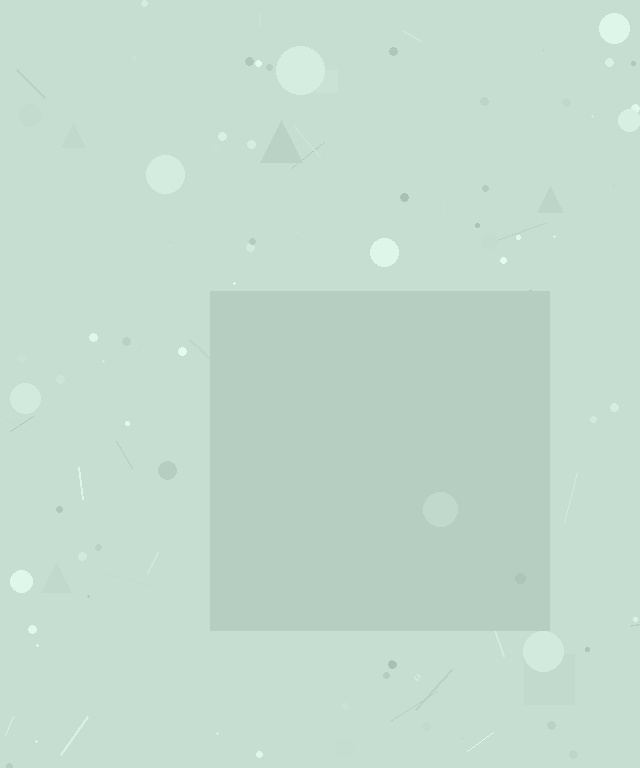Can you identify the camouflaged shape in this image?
The camouflaged shape is a square.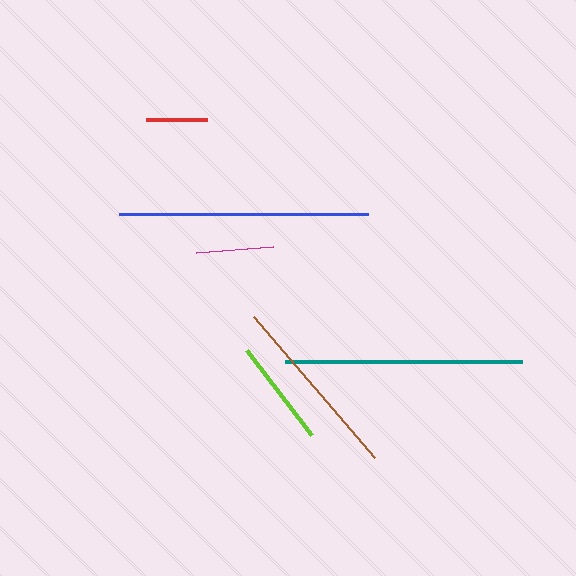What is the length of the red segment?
The red segment is approximately 61 pixels long.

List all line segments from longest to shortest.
From longest to shortest: blue, teal, brown, lime, magenta, red.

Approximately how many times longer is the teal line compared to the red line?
The teal line is approximately 3.9 times the length of the red line.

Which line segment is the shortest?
The red line is the shortest at approximately 61 pixels.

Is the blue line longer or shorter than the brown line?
The blue line is longer than the brown line.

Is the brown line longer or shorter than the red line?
The brown line is longer than the red line.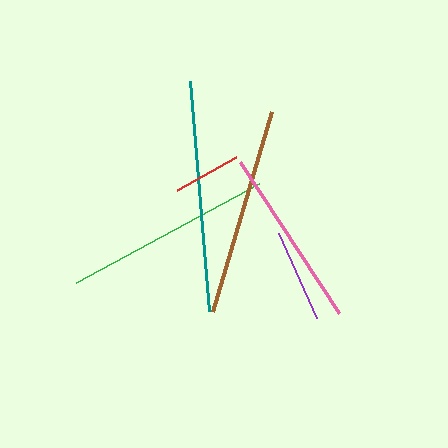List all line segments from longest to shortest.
From longest to shortest: teal, brown, green, pink, purple, red.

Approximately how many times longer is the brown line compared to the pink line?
The brown line is approximately 1.2 times the length of the pink line.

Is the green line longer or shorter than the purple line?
The green line is longer than the purple line.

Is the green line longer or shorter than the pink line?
The green line is longer than the pink line.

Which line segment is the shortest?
The red line is the shortest at approximately 68 pixels.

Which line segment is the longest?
The teal line is the longest at approximately 230 pixels.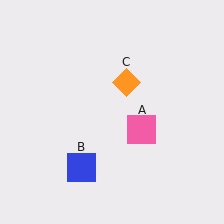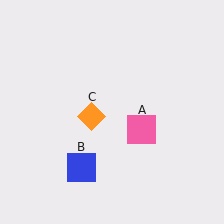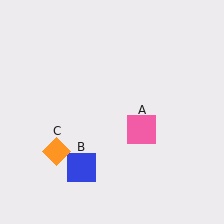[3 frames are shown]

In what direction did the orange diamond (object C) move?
The orange diamond (object C) moved down and to the left.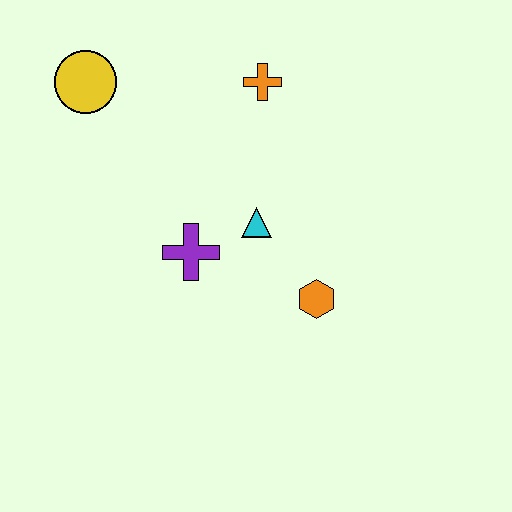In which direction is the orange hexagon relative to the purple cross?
The orange hexagon is to the right of the purple cross.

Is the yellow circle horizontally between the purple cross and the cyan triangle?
No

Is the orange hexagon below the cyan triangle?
Yes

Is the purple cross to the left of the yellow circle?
No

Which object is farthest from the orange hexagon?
The yellow circle is farthest from the orange hexagon.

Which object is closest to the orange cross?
The cyan triangle is closest to the orange cross.